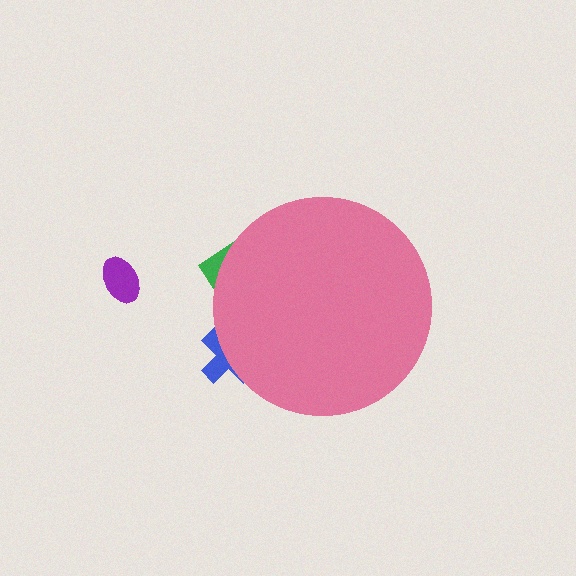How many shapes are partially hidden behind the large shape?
2 shapes are partially hidden.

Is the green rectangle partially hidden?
Yes, the green rectangle is partially hidden behind the pink circle.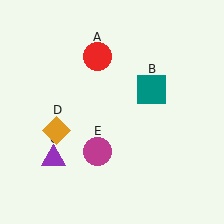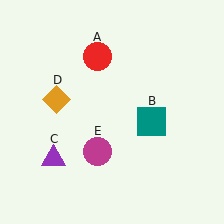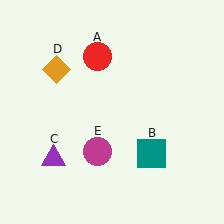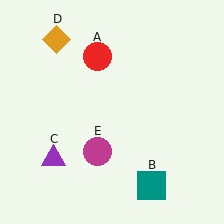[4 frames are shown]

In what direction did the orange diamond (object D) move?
The orange diamond (object D) moved up.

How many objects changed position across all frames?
2 objects changed position: teal square (object B), orange diamond (object D).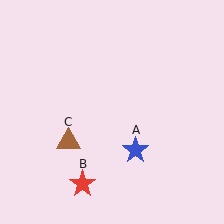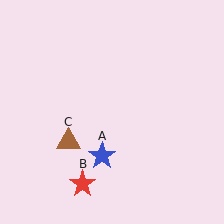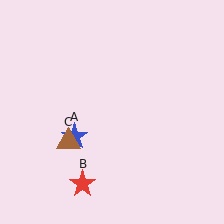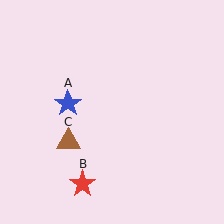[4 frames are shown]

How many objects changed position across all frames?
1 object changed position: blue star (object A).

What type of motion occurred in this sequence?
The blue star (object A) rotated clockwise around the center of the scene.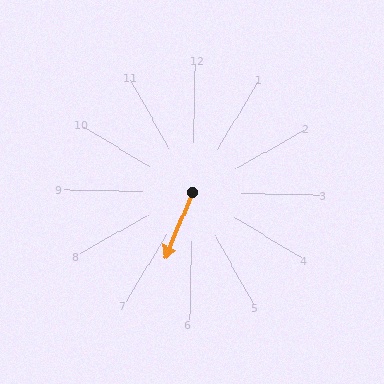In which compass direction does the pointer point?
South.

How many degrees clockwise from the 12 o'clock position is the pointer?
Approximately 201 degrees.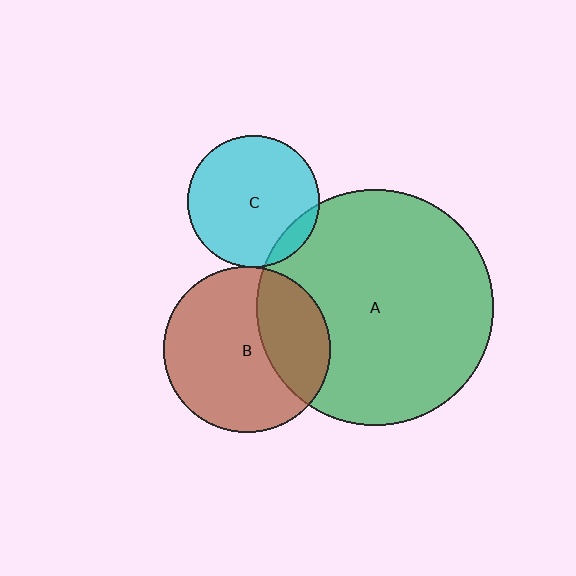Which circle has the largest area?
Circle A (green).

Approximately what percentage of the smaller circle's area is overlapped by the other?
Approximately 5%.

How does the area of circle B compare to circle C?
Approximately 1.6 times.